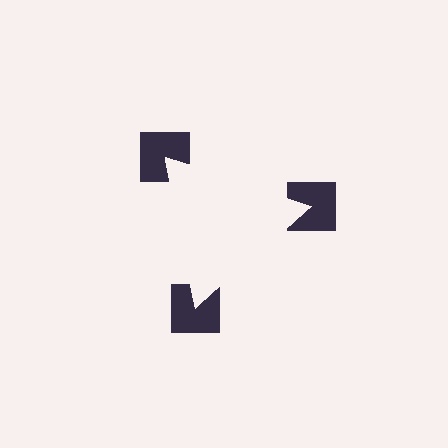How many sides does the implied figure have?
3 sides.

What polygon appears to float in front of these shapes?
An illusory triangle — its edges are inferred from the aligned wedge cuts in the notched squares, not physically drawn.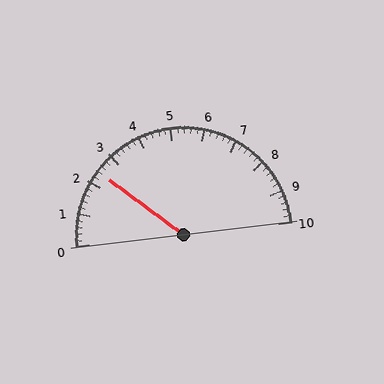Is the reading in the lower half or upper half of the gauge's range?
The reading is in the lower half of the range (0 to 10).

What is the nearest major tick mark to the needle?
The nearest major tick mark is 2.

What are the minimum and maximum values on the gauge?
The gauge ranges from 0 to 10.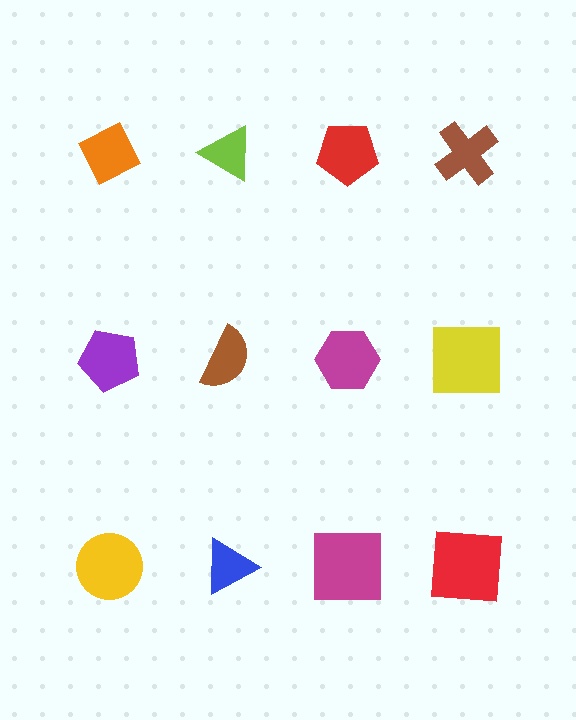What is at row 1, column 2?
A lime triangle.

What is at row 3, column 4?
A red square.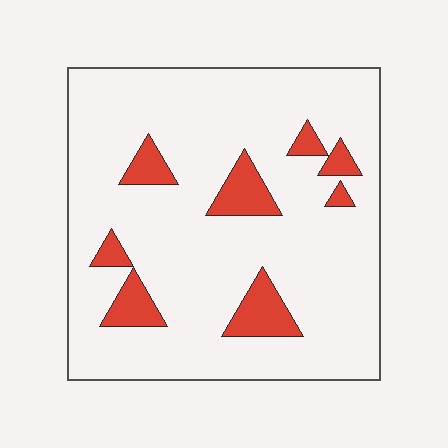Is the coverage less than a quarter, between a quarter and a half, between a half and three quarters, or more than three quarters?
Less than a quarter.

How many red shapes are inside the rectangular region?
8.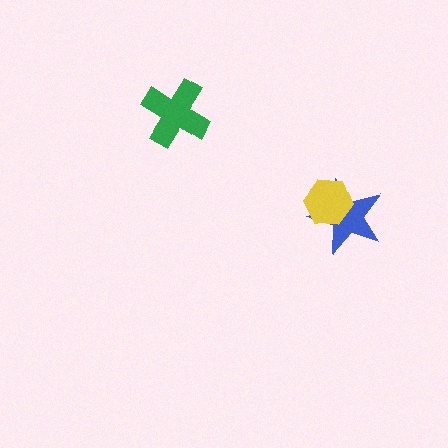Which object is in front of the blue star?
The yellow hexagon is in front of the blue star.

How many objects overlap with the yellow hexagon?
1 object overlaps with the yellow hexagon.